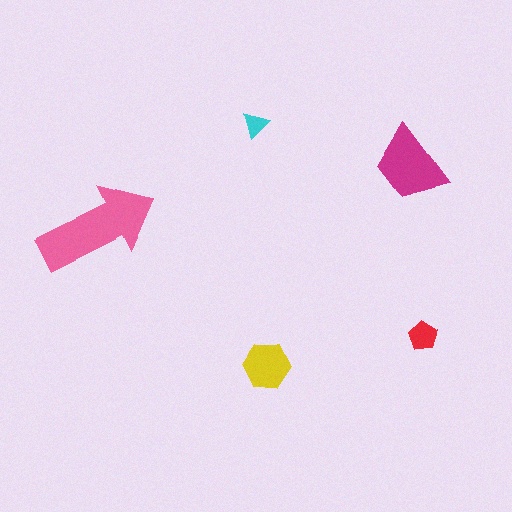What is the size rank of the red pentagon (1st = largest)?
4th.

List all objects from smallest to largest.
The cyan triangle, the red pentagon, the yellow hexagon, the magenta trapezoid, the pink arrow.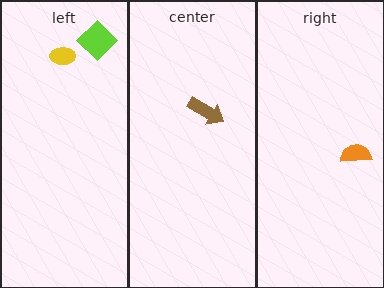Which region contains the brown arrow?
The center region.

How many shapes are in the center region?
1.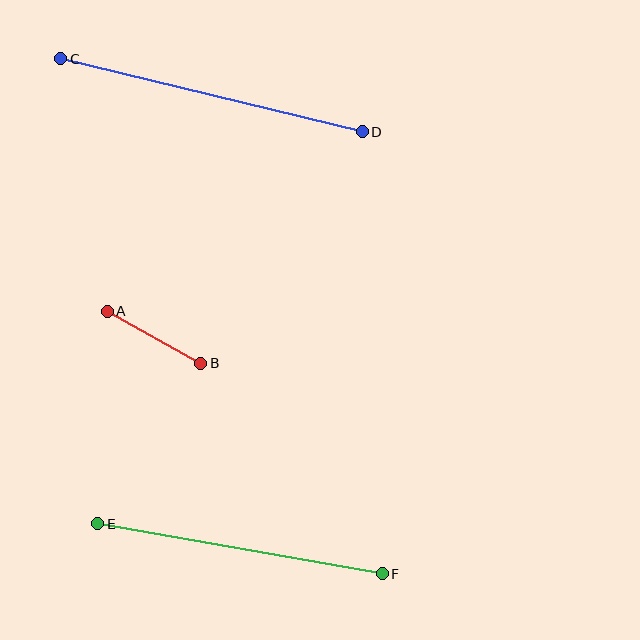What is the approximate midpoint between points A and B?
The midpoint is at approximately (154, 337) pixels.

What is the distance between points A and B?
The distance is approximately 107 pixels.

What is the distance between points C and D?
The distance is approximately 310 pixels.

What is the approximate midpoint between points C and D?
The midpoint is at approximately (211, 95) pixels.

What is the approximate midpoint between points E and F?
The midpoint is at approximately (240, 549) pixels.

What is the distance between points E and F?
The distance is approximately 289 pixels.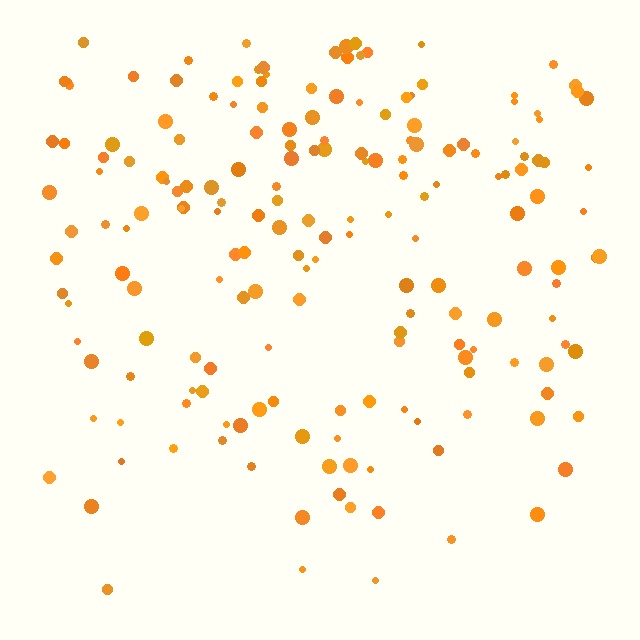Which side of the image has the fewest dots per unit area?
The bottom.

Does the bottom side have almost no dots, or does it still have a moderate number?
Still a moderate number, just noticeably fewer than the top.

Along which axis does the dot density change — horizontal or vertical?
Vertical.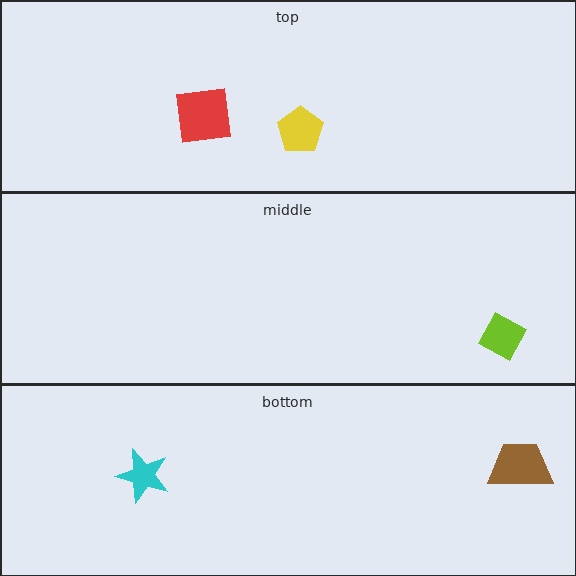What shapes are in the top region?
The red square, the yellow pentagon.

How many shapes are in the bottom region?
2.